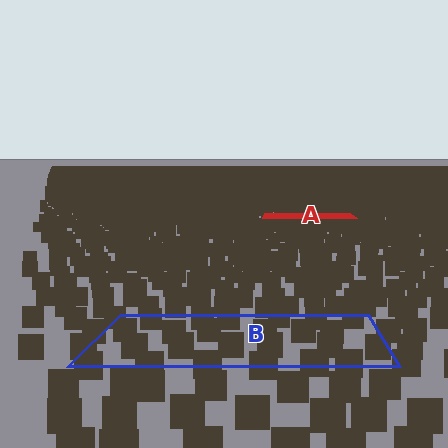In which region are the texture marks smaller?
The texture marks are smaller in region A, because it is farther away.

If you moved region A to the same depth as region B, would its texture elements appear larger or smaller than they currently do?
They would appear larger. At a closer depth, the same texture elements are projected at a bigger on-screen size.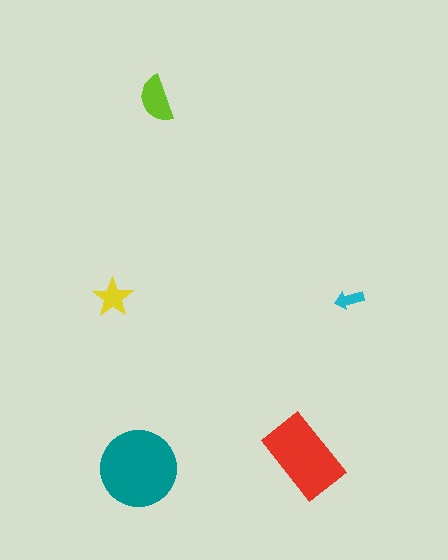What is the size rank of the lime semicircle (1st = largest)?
3rd.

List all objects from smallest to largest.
The cyan arrow, the yellow star, the lime semicircle, the red rectangle, the teal circle.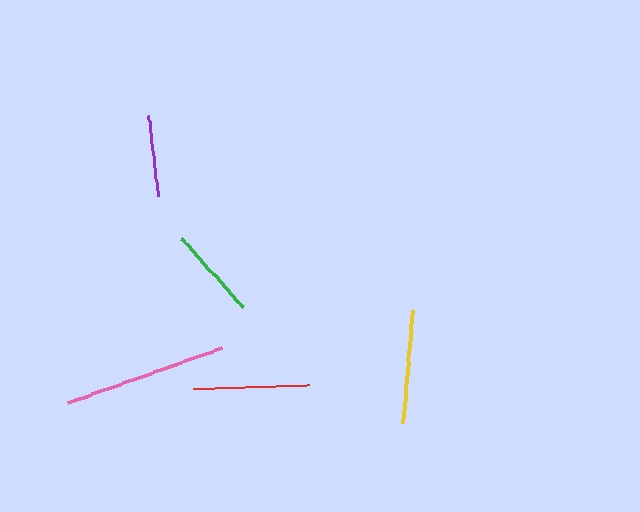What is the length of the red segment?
The red segment is approximately 116 pixels long.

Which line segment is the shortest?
The purple line is the shortest at approximately 82 pixels.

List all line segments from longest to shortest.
From longest to shortest: pink, red, yellow, green, purple.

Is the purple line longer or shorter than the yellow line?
The yellow line is longer than the purple line.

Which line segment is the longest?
The pink line is the longest at approximately 164 pixels.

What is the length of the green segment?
The green segment is approximately 91 pixels long.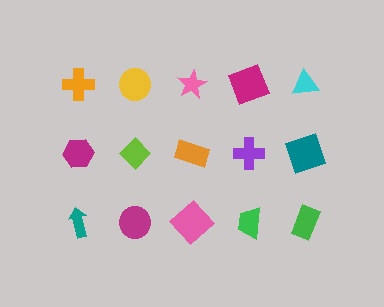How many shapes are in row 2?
5 shapes.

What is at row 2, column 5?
A teal square.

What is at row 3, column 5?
A green rectangle.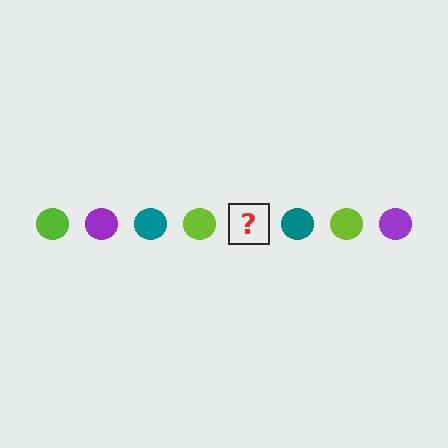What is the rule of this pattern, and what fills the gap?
The rule is that the pattern cycles through lime, purple, teal circles. The gap should be filled with a purple circle.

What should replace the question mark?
The question mark should be replaced with a purple circle.